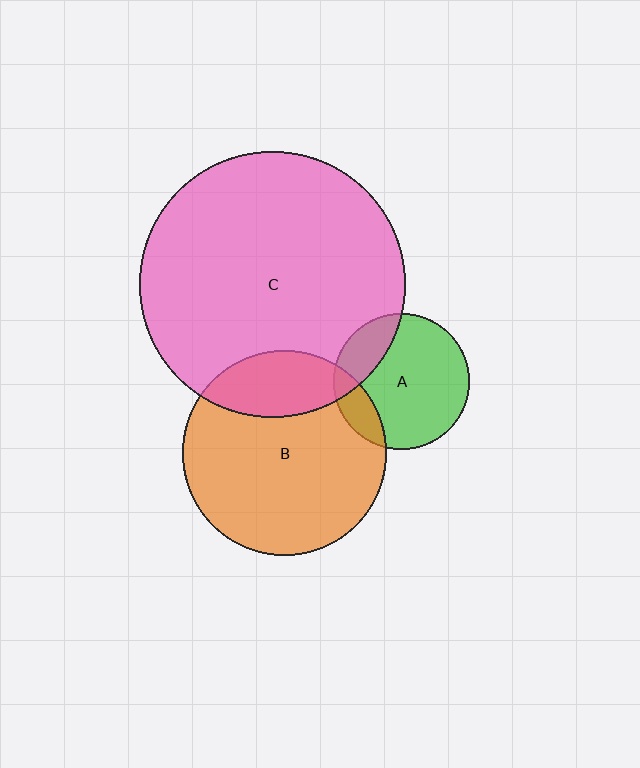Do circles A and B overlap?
Yes.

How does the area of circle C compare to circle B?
Approximately 1.7 times.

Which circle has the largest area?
Circle C (pink).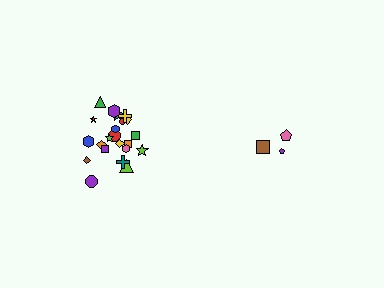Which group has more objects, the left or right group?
The left group.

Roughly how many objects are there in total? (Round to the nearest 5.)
Roughly 25 objects in total.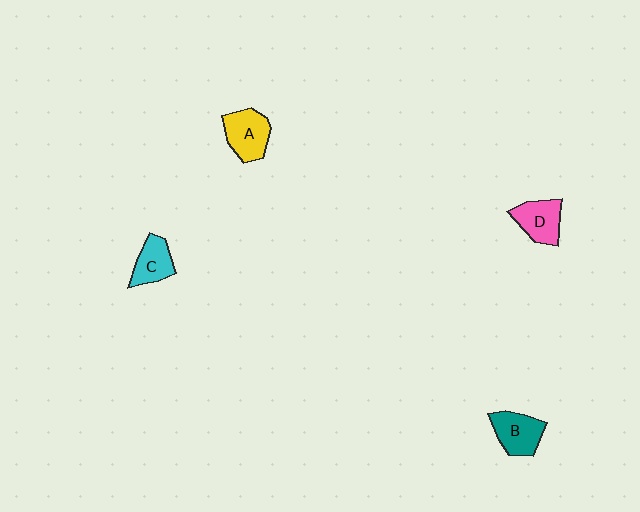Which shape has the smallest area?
Shape C (cyan).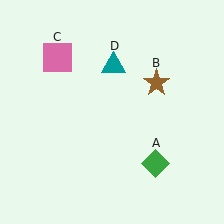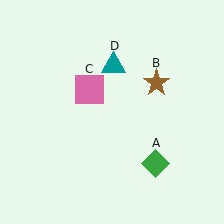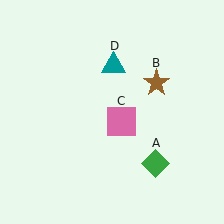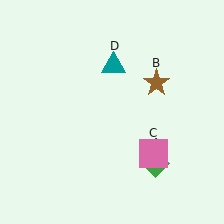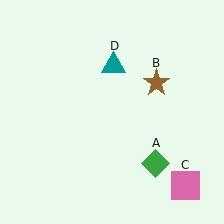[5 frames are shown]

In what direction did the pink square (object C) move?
The pink square (object C) moved down and to the right.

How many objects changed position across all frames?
1 object changed position: pink square (object C).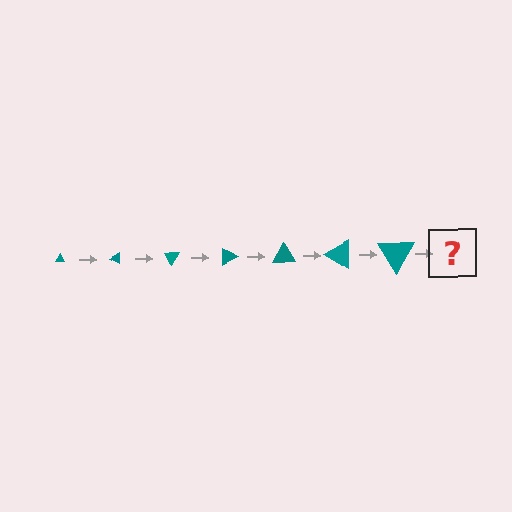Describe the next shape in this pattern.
It should be a triangle, larger than the previous one and rotated 210 degrees from the start.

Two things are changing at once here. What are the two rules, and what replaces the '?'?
The two rules are that the triangle grows larger each step and it rotates 30 degrees each step. The '?' should be a triangle, larger than the previous one and rotated 210 degrees from the start.